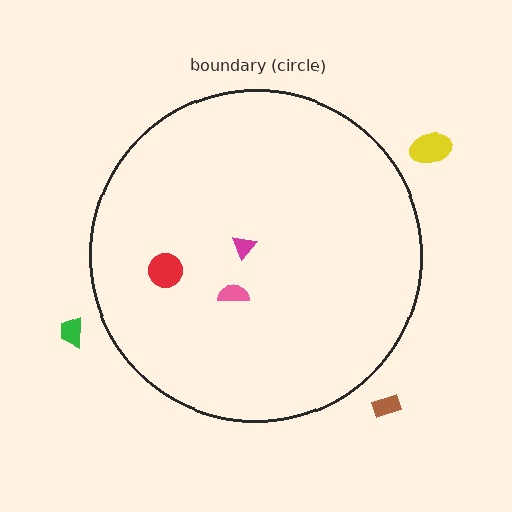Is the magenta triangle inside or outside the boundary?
Inside.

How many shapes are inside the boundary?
3 inside, 3 outside.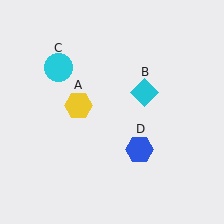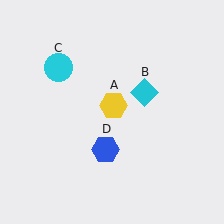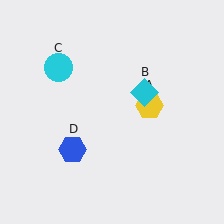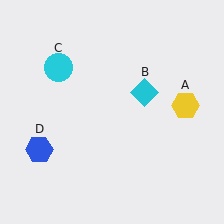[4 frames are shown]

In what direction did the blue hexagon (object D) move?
The blue hexagon (object D) moved left.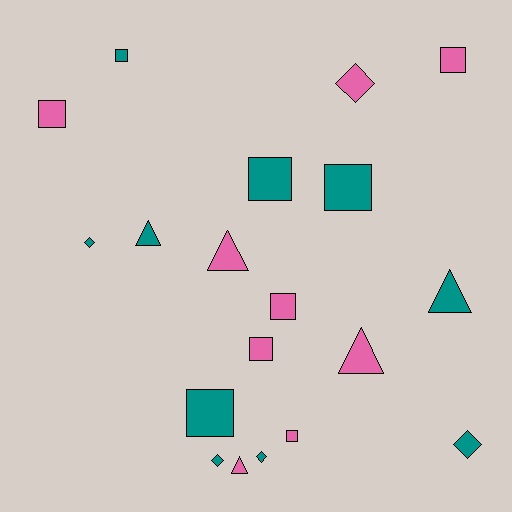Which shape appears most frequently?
Square, with 9 objects.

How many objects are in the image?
There are 19 objects.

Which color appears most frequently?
Teal, with 10 objects.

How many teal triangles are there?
There are 2 teal triangles.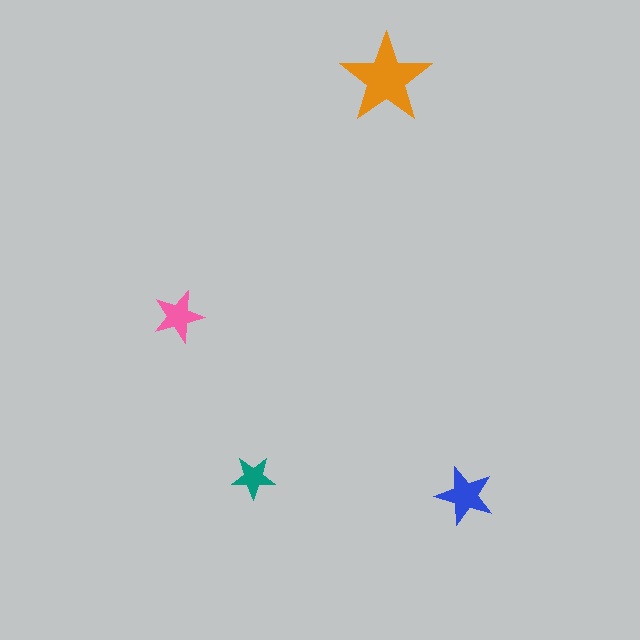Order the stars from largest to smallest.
the orange one, the blue one, the pink one, the teal one.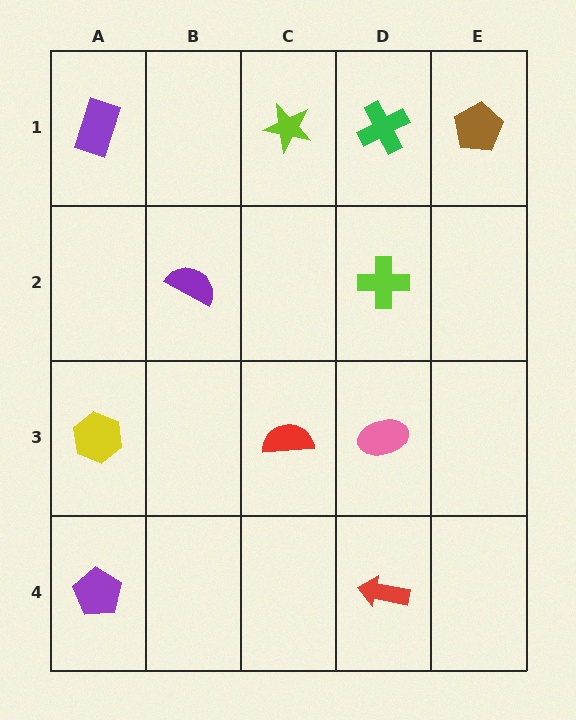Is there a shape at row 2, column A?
No, that cell is empty.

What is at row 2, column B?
A purple semicircle.